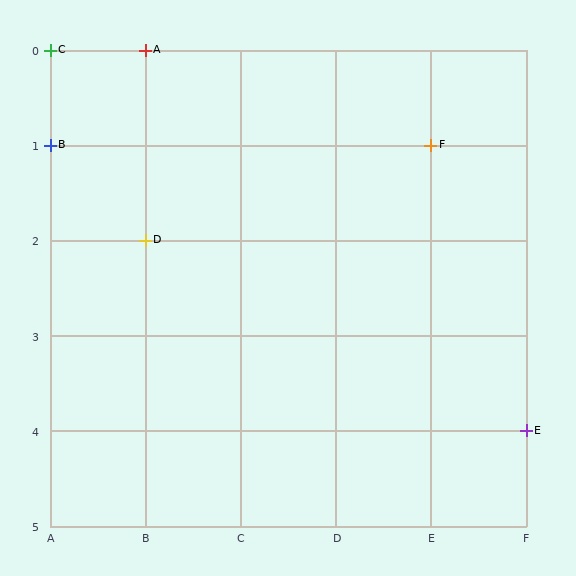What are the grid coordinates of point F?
Point F is at grid coordinates (E, 1).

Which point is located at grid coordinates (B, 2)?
Point D is at (B, 2).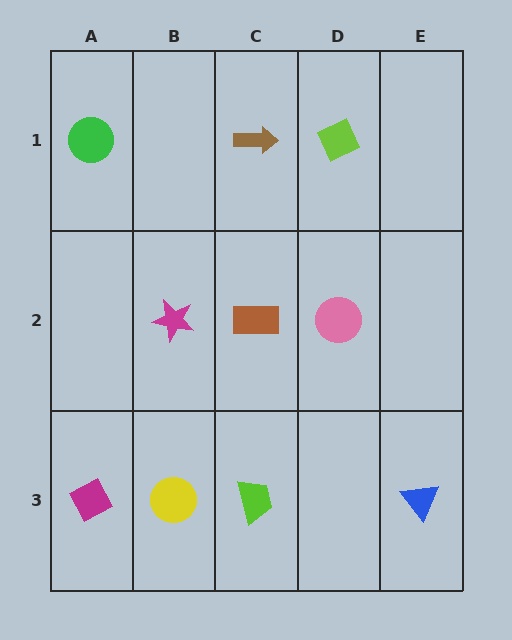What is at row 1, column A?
A green circle.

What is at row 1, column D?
A lime diamond.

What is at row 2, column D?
A pink circle.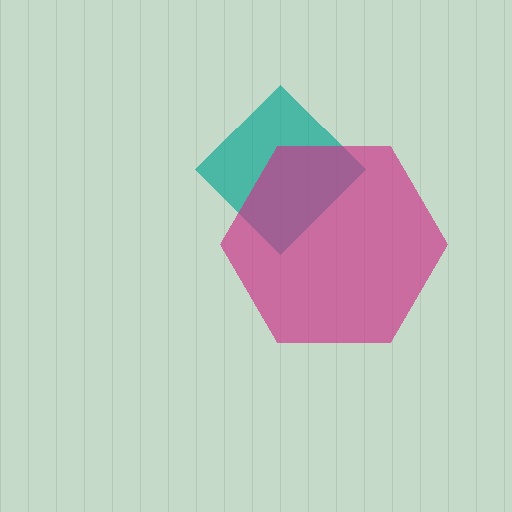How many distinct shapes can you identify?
There are 2 distinct shapes: a teal diamond, a magenta hexagon.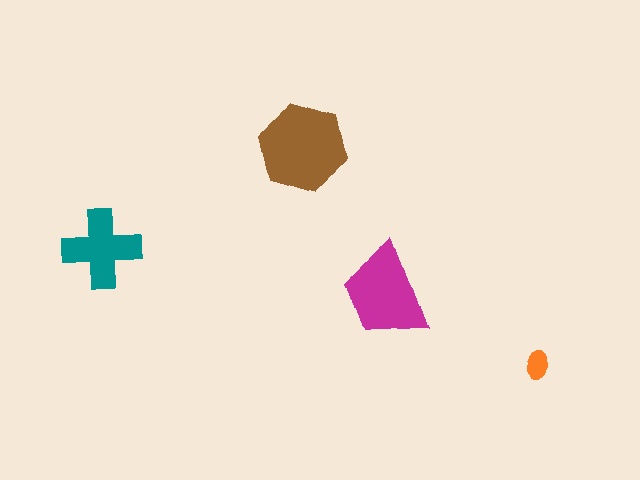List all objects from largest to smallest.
The brown hexagon, the magenta trapezoid, the teal cross, the orange ellipse.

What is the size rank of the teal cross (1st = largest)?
3rd.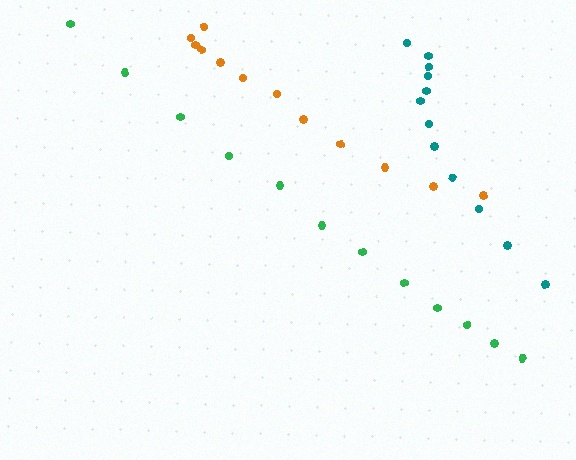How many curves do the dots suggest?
There are 3 distinct paths.